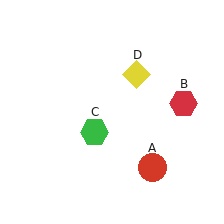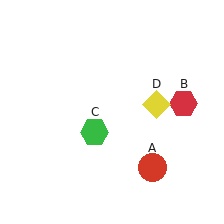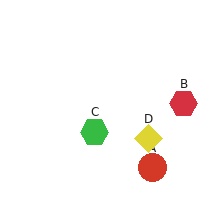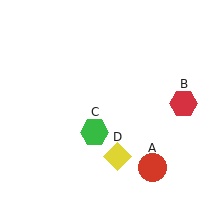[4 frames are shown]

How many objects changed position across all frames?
1 object changed position: yellow diamond (object D).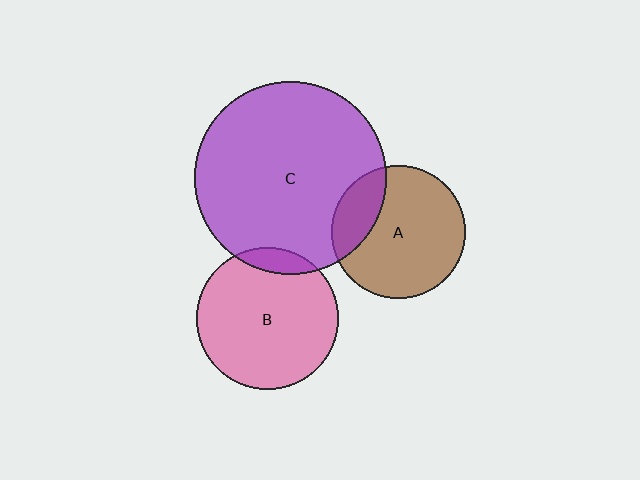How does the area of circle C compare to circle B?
Approximately 1.8 times.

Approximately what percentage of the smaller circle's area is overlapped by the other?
Approximately 10%.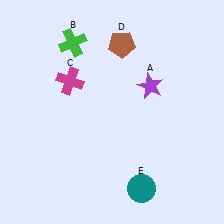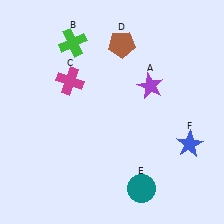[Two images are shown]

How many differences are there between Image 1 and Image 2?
There is 1 difference between the two images.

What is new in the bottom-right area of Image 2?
A blue star (F) was added in the bottom-right area of Image 2.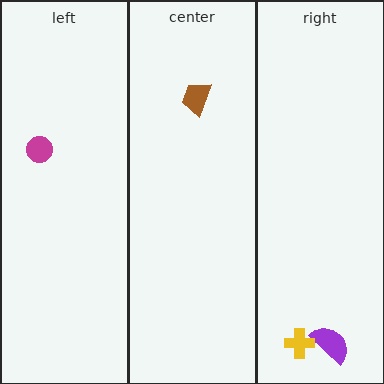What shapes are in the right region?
The purple semicircle, the yellow cross.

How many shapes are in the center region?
1.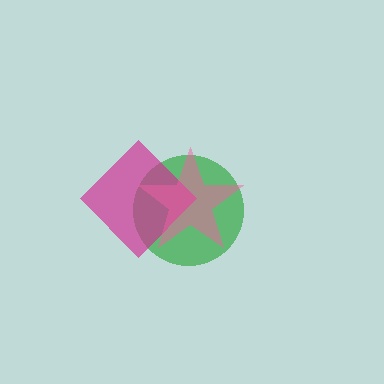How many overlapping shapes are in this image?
There are 3 overlapping shapes in the image.